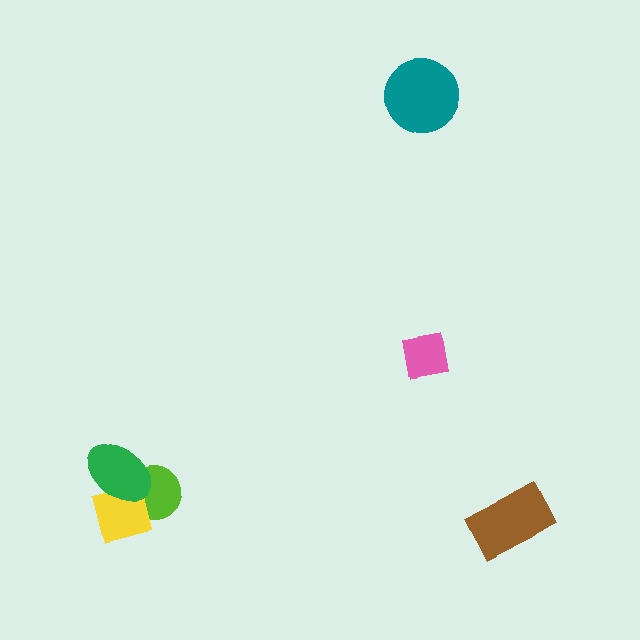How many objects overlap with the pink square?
0 objects overlap with the pink square.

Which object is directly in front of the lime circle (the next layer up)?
The yellow square is directly in front of the lime circle.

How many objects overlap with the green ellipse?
2 objects overlap with the green ellipse.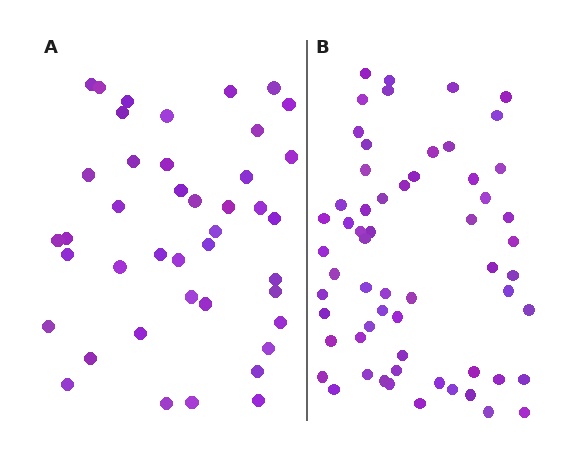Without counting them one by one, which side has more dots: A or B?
Region B (the right region) has more dots.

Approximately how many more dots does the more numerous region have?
Region B has approximately 20 more dots than region A.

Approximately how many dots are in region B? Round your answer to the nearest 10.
About 60 dots.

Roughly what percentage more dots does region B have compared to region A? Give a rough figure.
About 45% more.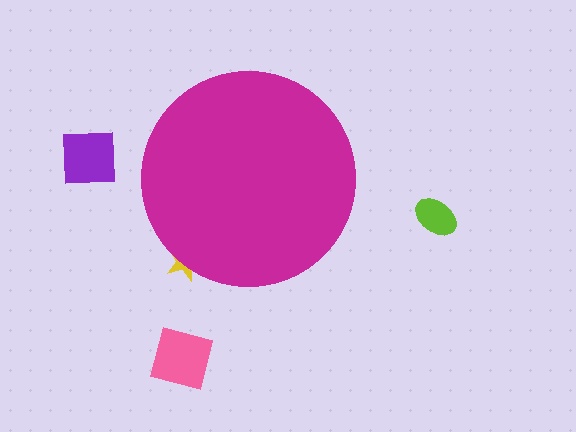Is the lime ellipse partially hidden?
No, the lime ellipse is fully visible.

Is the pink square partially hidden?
No, the pink square is fully visible.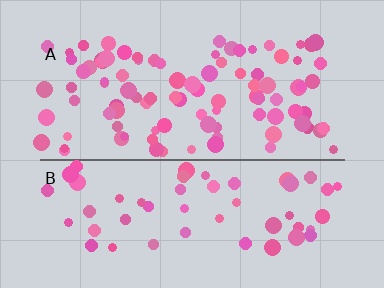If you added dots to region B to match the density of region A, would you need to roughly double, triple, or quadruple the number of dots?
Approximately double.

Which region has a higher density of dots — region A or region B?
A (the top).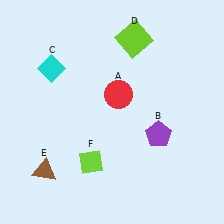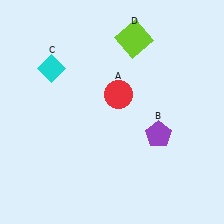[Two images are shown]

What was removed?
The lime diamond (F), the brown triangle (E) were removed in Image 2.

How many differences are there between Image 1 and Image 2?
There are 2 differences between the two images.